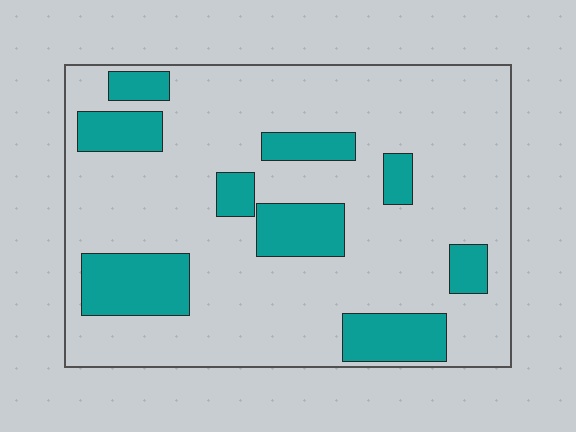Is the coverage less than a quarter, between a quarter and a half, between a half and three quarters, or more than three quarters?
Less than a quarter.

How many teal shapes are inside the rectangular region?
9.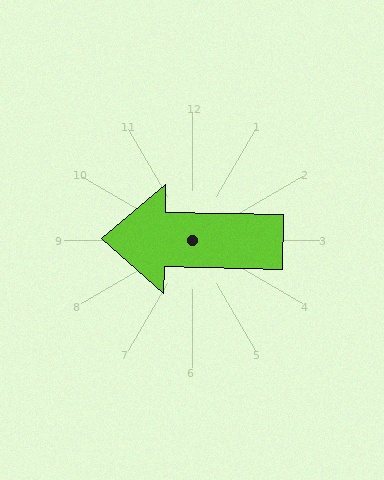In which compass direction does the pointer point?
West.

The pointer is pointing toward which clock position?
Roughly 9 o'clock.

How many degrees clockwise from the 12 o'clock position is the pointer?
Approximately 271 degrees.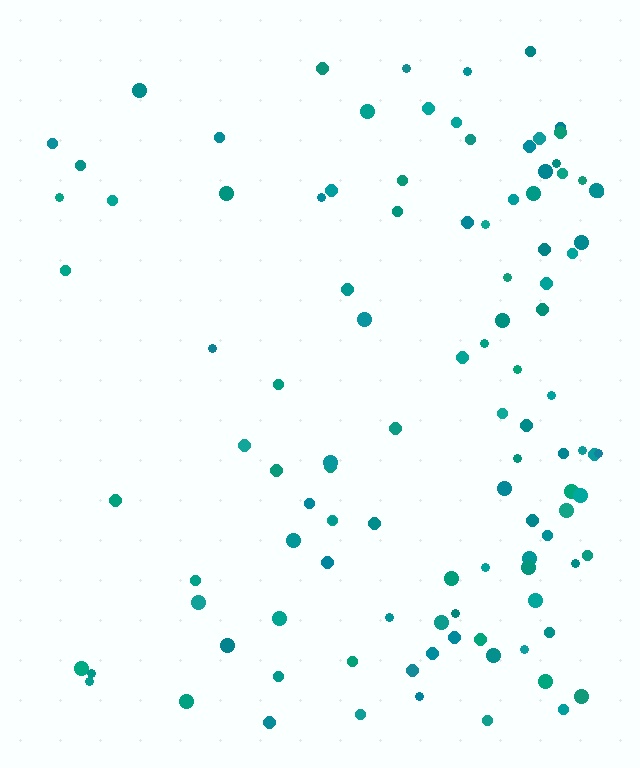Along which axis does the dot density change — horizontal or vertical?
Horizontal.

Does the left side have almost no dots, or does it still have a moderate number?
Still a moderate number, just noticeably fewer than the right.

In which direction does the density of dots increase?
From left to right, with the right side densest.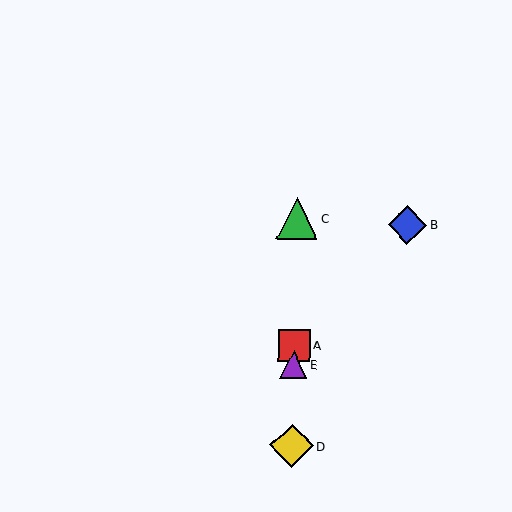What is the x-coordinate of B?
Object B is at x≈407.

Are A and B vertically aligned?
No, A is at x≈294 and B is at x≈407.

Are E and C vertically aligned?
Yes, both are at x≈294.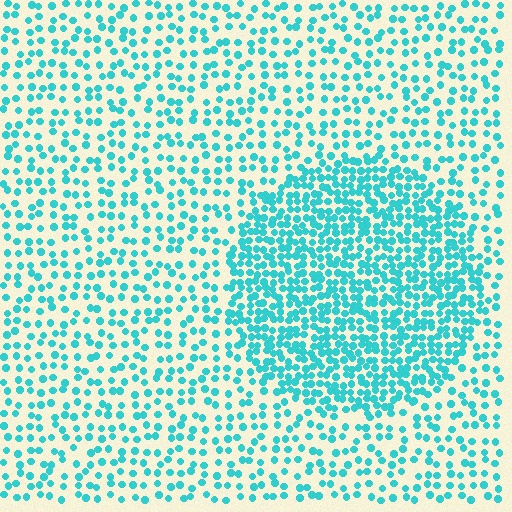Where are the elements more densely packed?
The elements are more densely packed inside the circle boundary.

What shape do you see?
I see a circle.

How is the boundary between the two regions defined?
The boundary is defined by a change in element density (approximately 2.2x ratio). All elements are the same color, size, and shape.